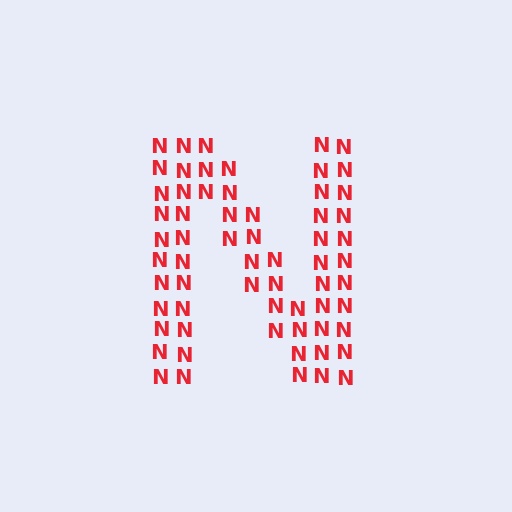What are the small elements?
The small elements are letter N's.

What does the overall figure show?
The overall figure shows the letter N.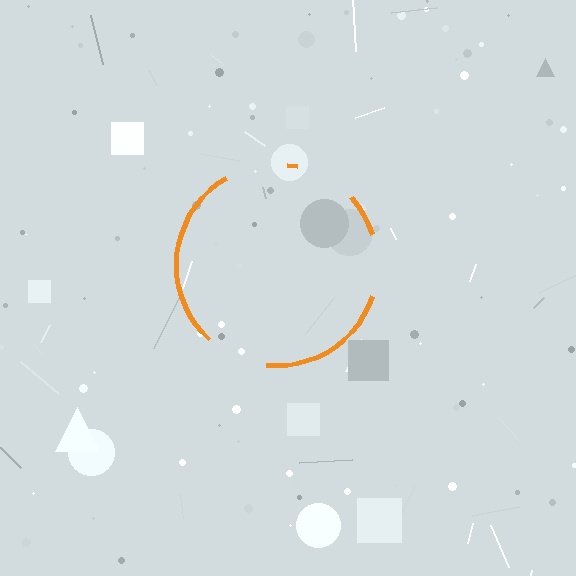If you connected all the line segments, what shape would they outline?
They would outline a circle.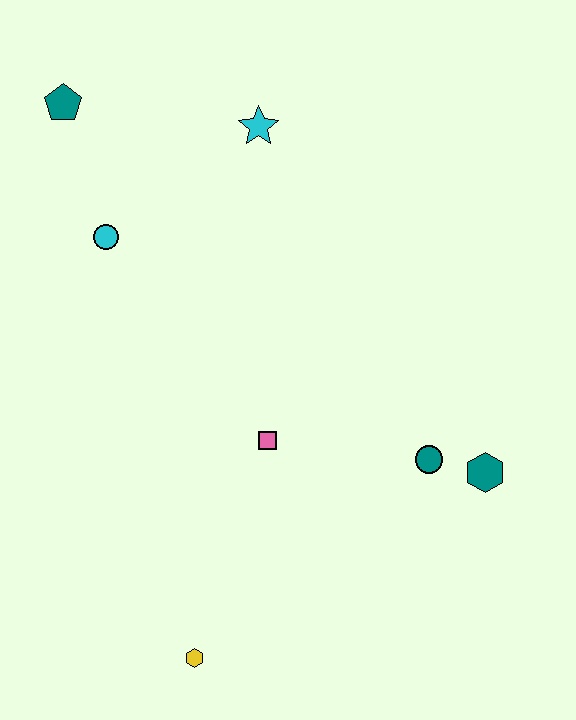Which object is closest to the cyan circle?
The teal pentagon is closest to the cyan circle.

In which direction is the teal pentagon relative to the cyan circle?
The teal pentagon is above the cyan circle.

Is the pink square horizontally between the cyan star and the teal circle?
Yes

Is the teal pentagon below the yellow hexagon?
No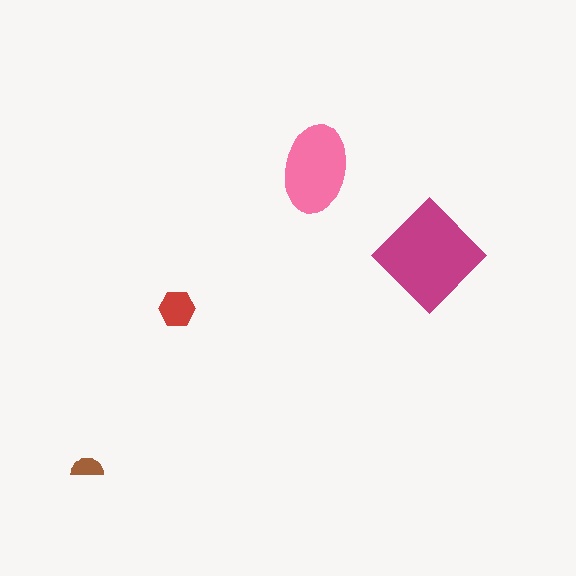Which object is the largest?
The magenta diamond.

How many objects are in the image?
There are 4 objects in the image.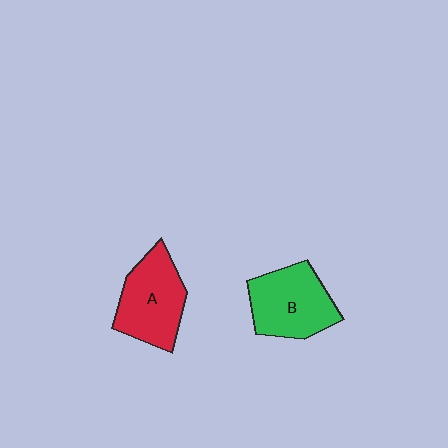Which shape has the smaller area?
Shape A (red).